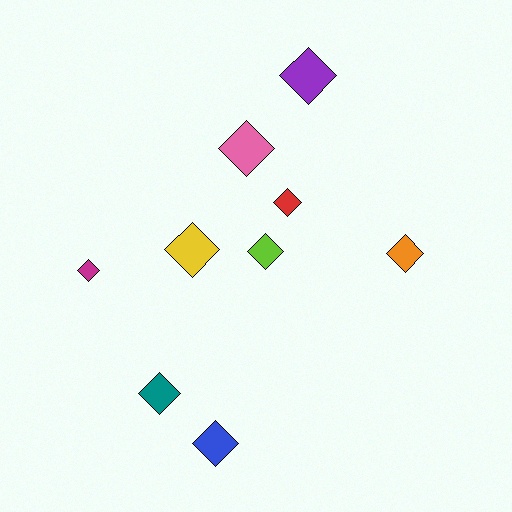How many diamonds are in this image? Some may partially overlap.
There are 9 diamonds.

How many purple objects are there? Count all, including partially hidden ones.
There is 1 purple object.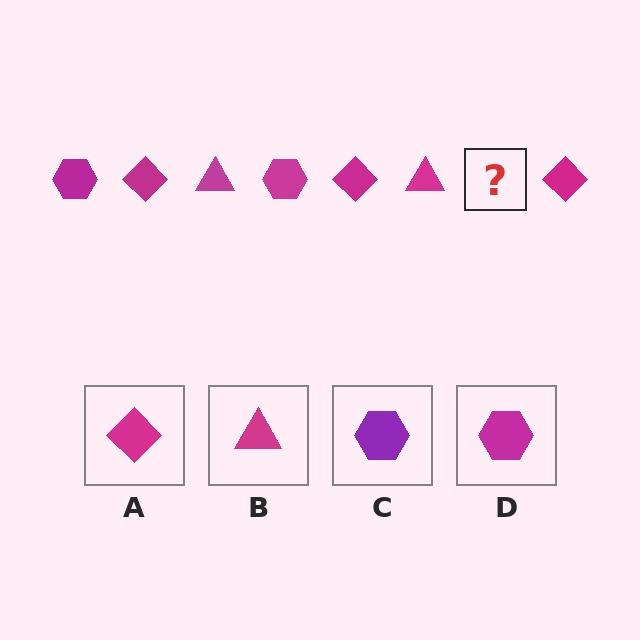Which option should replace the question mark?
Option D.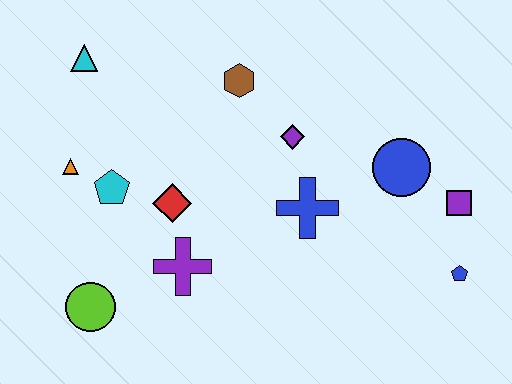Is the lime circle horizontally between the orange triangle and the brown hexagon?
Yes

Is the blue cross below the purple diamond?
Yes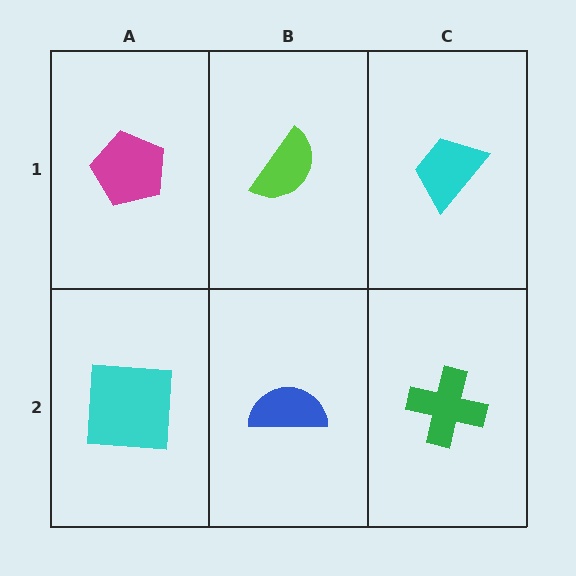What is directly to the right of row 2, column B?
A green cross.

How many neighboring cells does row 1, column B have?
3.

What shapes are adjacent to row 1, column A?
A cyan square (row 2, column A), a lime semicircle (row 1, column B).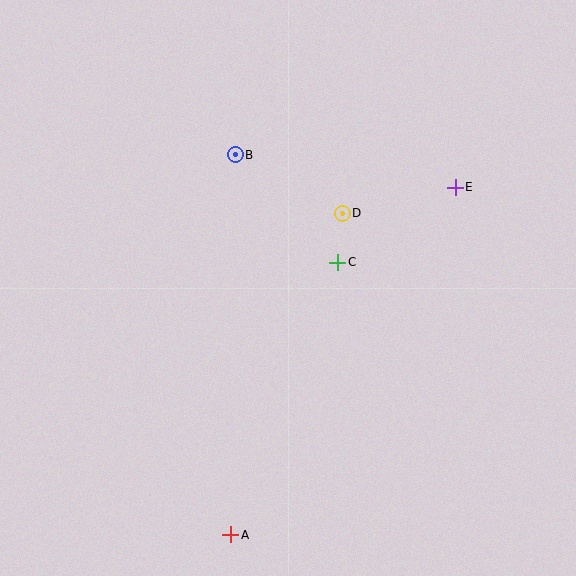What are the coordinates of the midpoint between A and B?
The midpoint between A and B is at (233, 345).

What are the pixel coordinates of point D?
Point D is at (342, 213).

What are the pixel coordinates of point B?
Point B is at (235, 155).